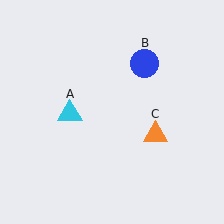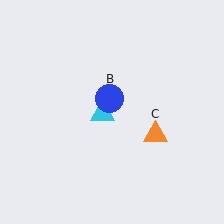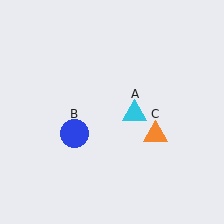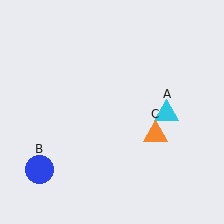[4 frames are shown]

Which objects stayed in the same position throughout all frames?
Orange triangle (object C) remained stationary.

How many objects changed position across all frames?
2 objects changed position: cyan triangle (object A), blue circle (object B).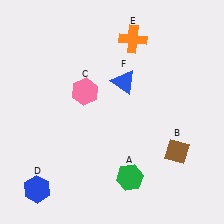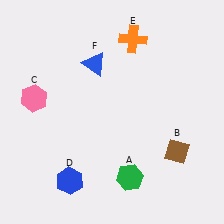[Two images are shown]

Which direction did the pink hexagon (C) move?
The pink hexagon (C) moved left.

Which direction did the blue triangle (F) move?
The blue triangle (F) moved left.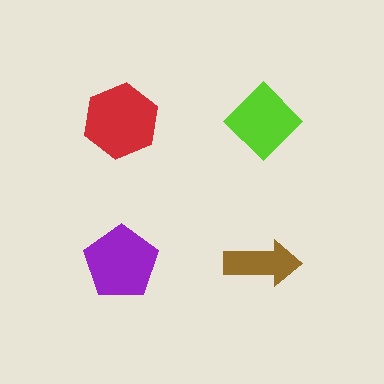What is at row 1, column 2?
A lime diamond.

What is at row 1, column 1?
A red hexagon.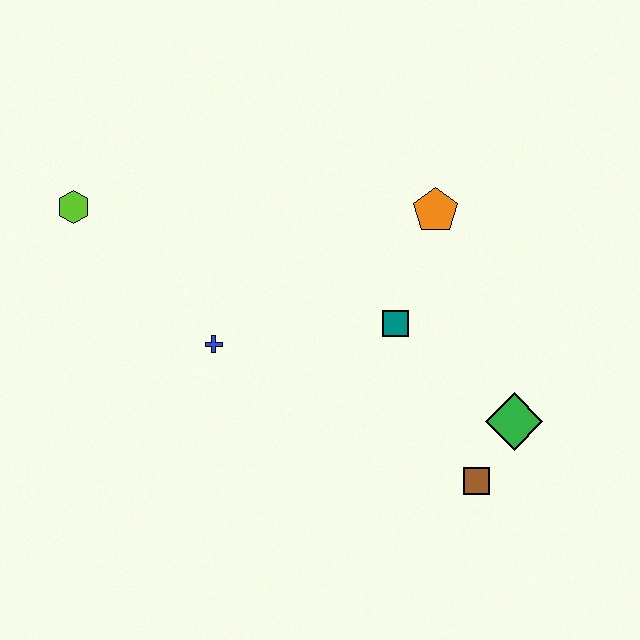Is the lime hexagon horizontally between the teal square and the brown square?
No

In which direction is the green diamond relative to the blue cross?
The green diamond is to the right of the blue cross.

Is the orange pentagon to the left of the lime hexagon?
No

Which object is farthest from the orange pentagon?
The lime hexagon is farthest from the orange pentagon.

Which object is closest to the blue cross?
The teal square is closest to the blue cross.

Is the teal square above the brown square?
Yes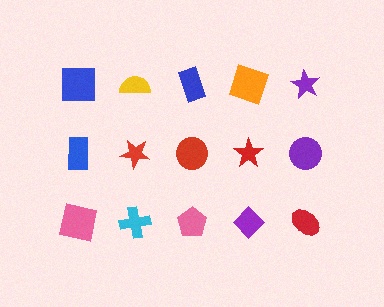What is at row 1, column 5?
A purple star.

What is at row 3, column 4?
A purple diamond.